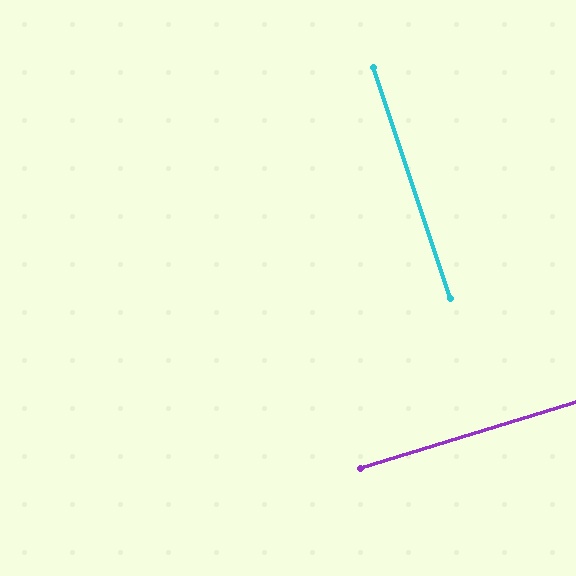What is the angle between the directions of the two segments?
Approximately 89 degrees.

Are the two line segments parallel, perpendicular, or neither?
Perpendicular — they meet at approximately 89°.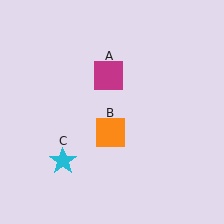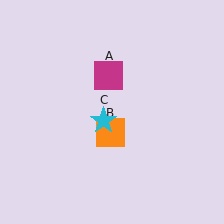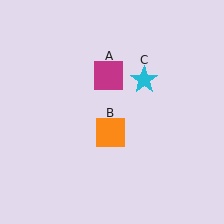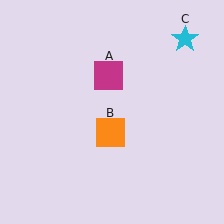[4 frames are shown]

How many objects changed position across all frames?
1 object changed position: cyan star (object C).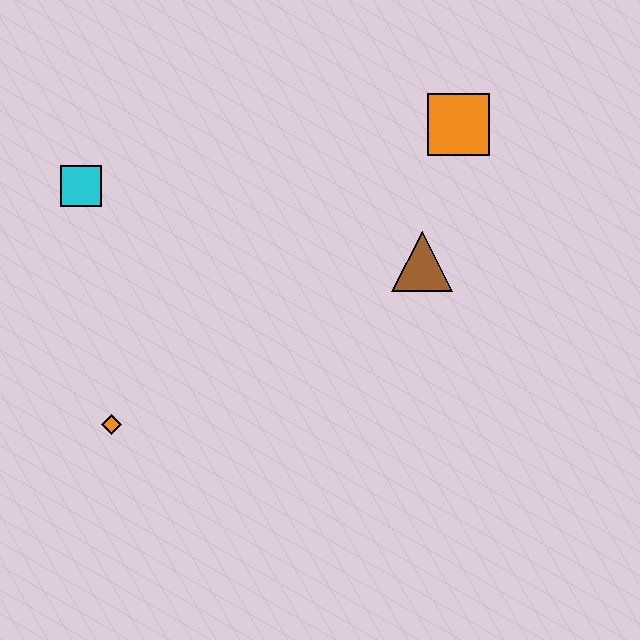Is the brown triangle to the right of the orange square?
No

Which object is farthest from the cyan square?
The orange square is farthest from the cyan square.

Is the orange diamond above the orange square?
No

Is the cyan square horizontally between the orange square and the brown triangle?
No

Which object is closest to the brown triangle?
The orange square is closest to the brown triangle.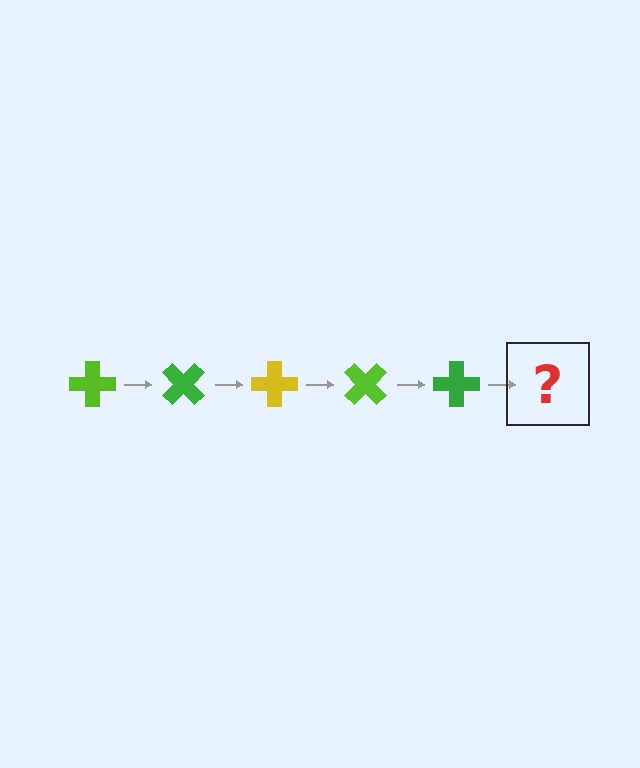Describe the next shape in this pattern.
It should be a yellow cross, rotated 225 degrees from the start.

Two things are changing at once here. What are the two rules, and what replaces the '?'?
The two rules are that it rotates 45 degrees each step and the color cycles through lime, green, and yellow. The '?' should be a yellow cross, rotated 225 degrees from the start.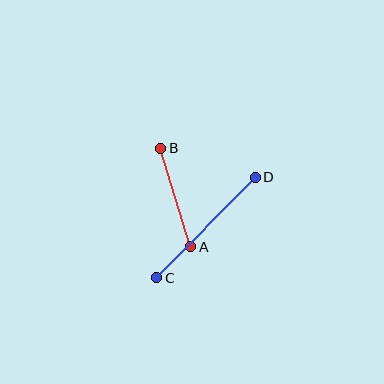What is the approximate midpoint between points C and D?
The midpoint is at approximately (206, 228) pixels.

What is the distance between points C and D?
The distance is approximately 141 pixels.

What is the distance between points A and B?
The distance is approximately 103 pixels.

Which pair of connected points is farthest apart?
Points C and D are farthest apart.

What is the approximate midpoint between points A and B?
The midpoint is at approximately (176, 198) pixels.